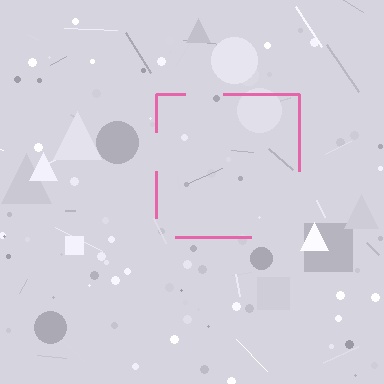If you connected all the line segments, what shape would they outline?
They would outline a square.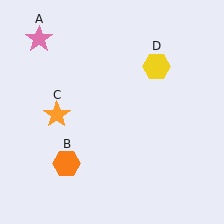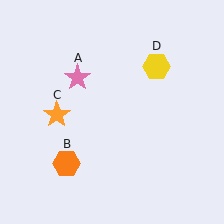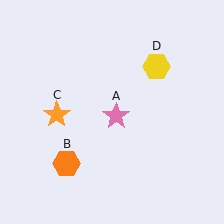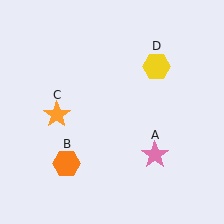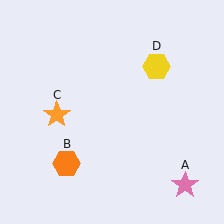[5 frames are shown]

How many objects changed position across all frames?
1 object changed position: pink star (object A).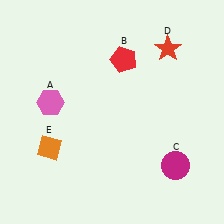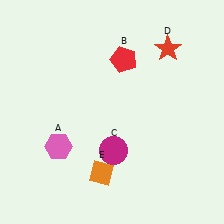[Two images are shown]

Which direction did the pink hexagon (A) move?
The pink hexagon (A) moved down.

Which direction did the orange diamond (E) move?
The orange diamond (E) moved right.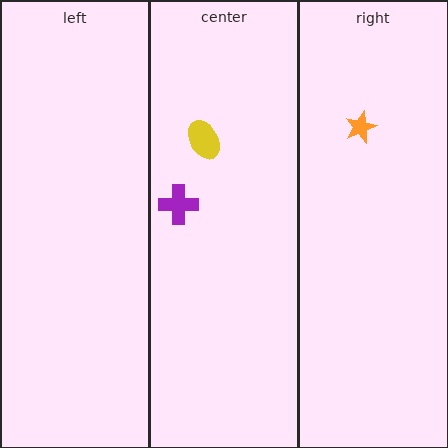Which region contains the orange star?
The right region.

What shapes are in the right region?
The orange star.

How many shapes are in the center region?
2.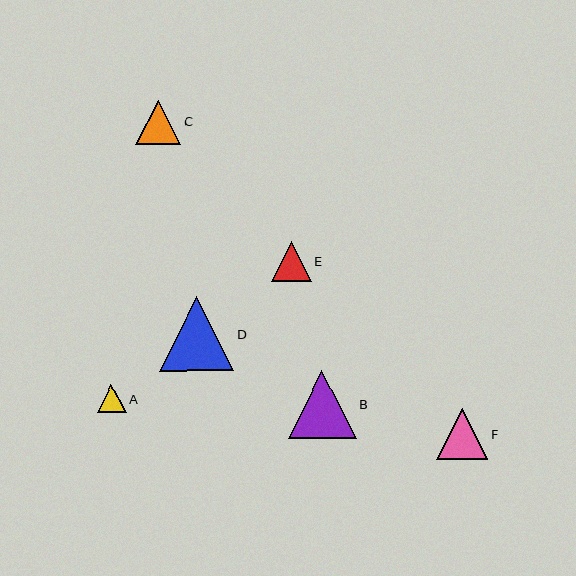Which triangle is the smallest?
Triangle A is the smallest with a size of approximately 28 pixels.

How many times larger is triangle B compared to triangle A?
Triangle B is approximately 2.4 times the size of triangle A.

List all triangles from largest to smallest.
From largest to smallest: D, B, F, C, E, A.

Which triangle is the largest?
Triangle D is the largest with a size of approximately 74 pixels.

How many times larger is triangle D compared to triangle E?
Triangle D is approximately 1.9 times the size of triangle E.